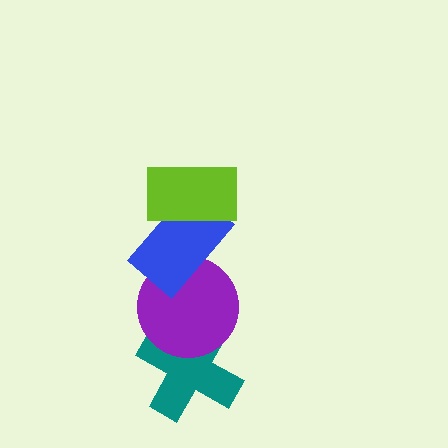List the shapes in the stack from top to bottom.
From top to bottom: the lime rectangle, the blue rectangle, the purple circle, the teal cross.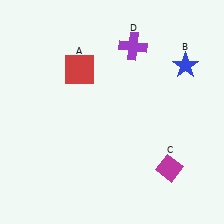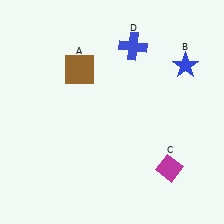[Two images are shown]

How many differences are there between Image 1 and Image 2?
There are 2 differences between the two images.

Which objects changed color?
A changed from red to brown. D changed from purple to blue.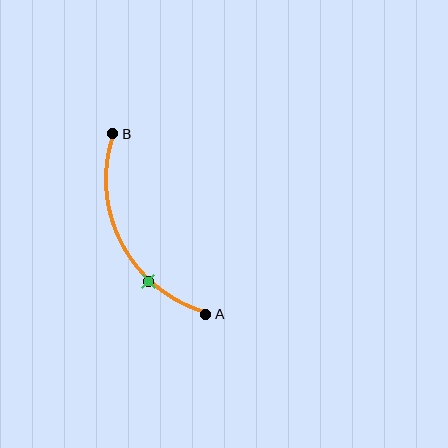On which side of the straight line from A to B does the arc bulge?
The arc bulges to the left of the straight line connecting A and B.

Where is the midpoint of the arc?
The arc midpoint is the point on the curve farthest from the straight line joining A and B. It sits to the left of that line.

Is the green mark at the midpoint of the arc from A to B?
No. The green mark lies on the arc but is closer to endpoint A. The arc midpoint would be at the point on the curve equidistant along the arc from both A and B.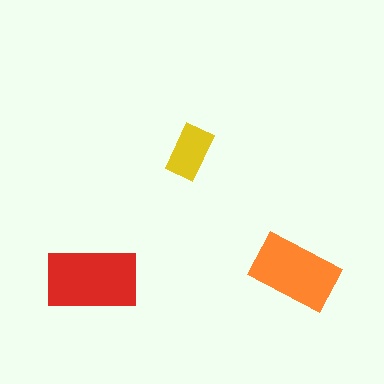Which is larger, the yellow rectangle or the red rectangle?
The red one.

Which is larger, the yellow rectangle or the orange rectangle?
The orange one.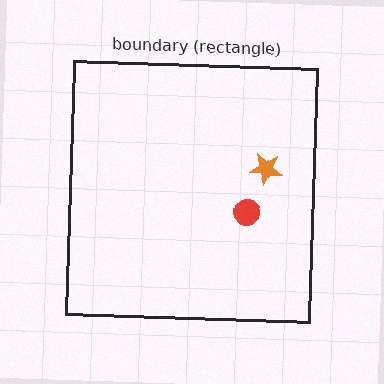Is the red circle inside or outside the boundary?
Inside.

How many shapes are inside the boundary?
2 inside, 0 outside.